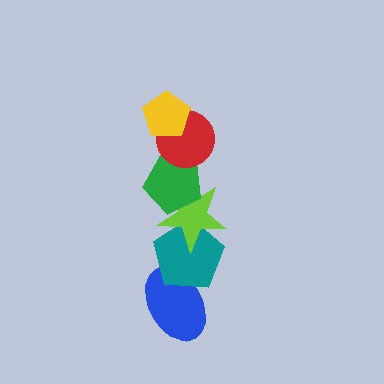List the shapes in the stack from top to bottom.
From top to bottom: the yellow pentagon, the red circle, the green pentagon, the lime star, the teal pentagon, the blue ellipse.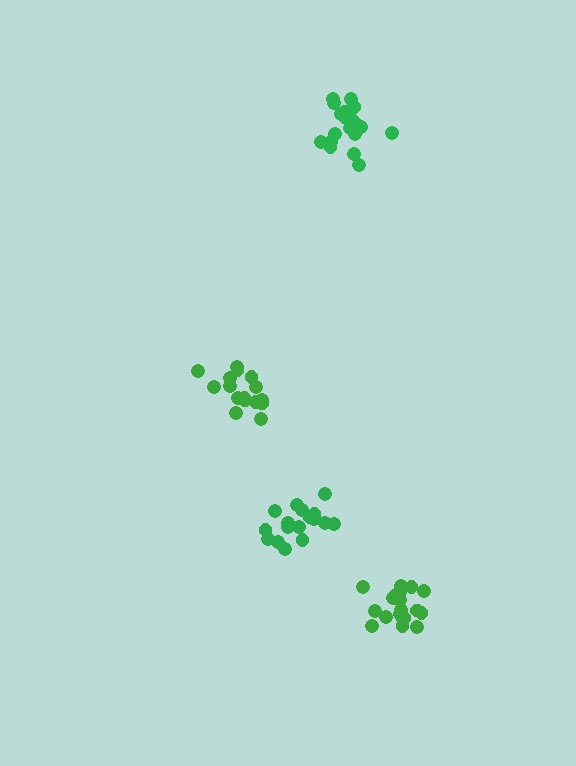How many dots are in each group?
Group 1: 20 dots, Group 2: 17 dots, Group 3: 20 dots, Group 4: 16 dots (73 total).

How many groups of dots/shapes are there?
There are 4 groups.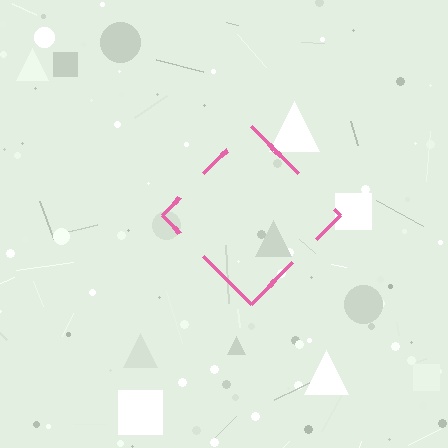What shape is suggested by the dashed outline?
The dashed outline suggests a diamond.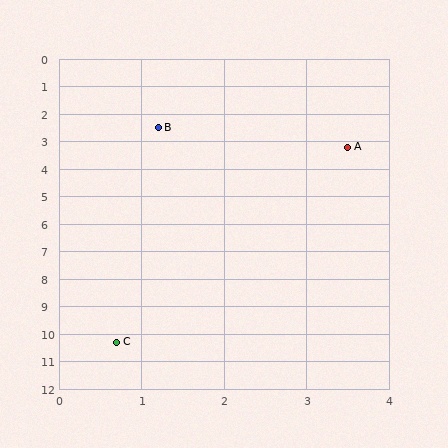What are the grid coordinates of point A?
Point A is at approximately (3.5, 3.2).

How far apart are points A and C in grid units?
Points A and C are about 7.6 grid units apart.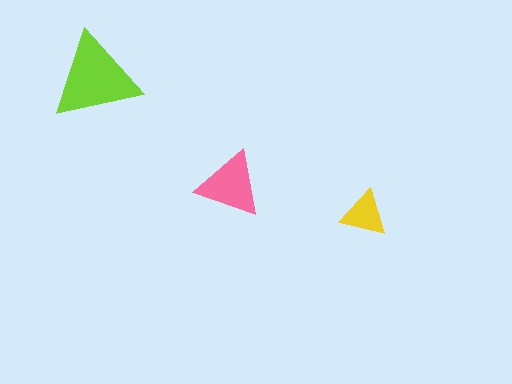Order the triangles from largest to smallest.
the lime one, the pink one, the yellow one.